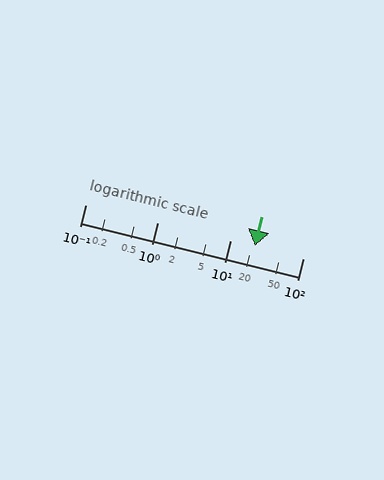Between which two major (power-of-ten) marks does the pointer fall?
The pointer is between 10 and 100.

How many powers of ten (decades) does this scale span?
The scale spans 3 decades, from 0.1 to 100.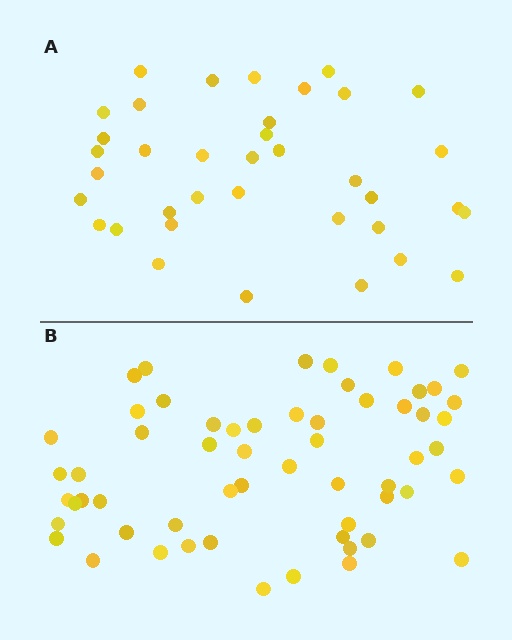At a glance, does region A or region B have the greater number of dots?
Region B (the bottom region) has more dots.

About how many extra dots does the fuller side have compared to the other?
Region B has approximately 20 more dots than region A.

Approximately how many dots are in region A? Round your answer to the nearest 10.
About 40 dots. (The exact count is 37, which rounds to 40.)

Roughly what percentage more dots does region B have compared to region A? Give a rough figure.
About 55% more.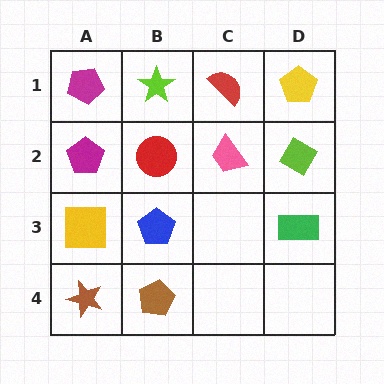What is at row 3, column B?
A blue pentagon.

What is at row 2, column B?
A red circle.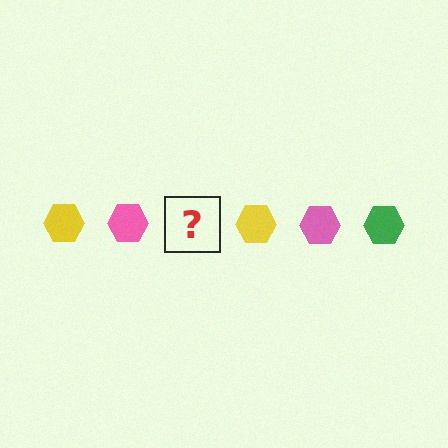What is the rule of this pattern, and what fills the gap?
The rule is that the pattern cycles through yellow, pink, green hexagons. The gap should be filled with a green hexagon.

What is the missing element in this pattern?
The missing element is a green hexagon.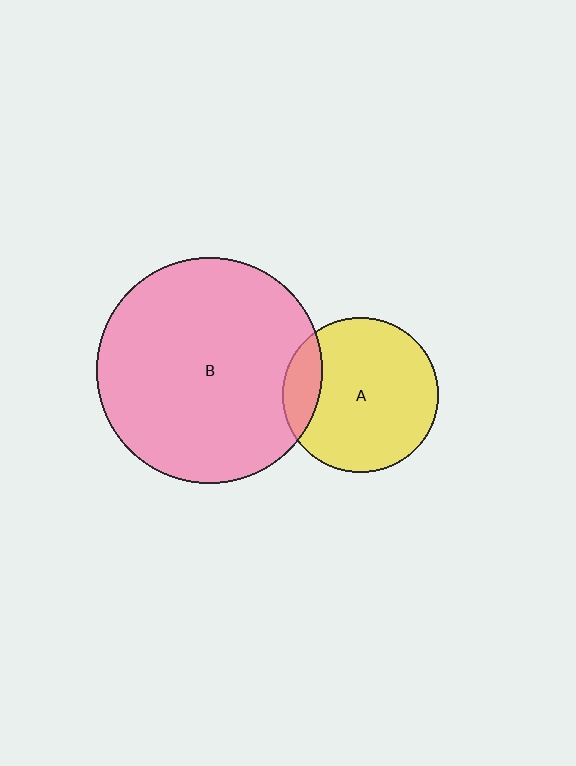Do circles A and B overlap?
Yes.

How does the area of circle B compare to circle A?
Approximately 2.1 times.